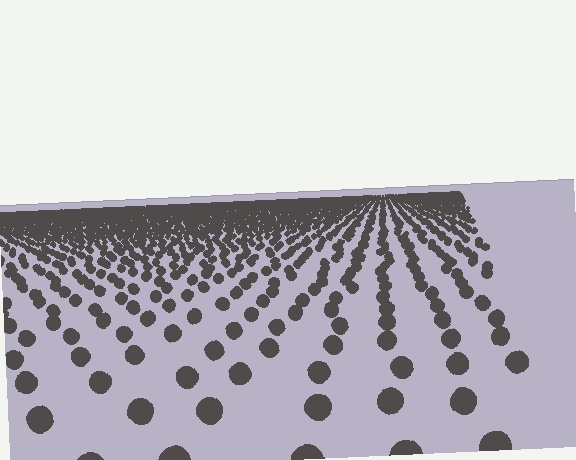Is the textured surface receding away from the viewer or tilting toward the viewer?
The surface is receding away from the viewer. Texture elements get smaller and denser toward the top.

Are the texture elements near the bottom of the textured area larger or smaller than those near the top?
Larger. Near the bottom, elements are closer to the viewer and appear at a bigger on-screen size.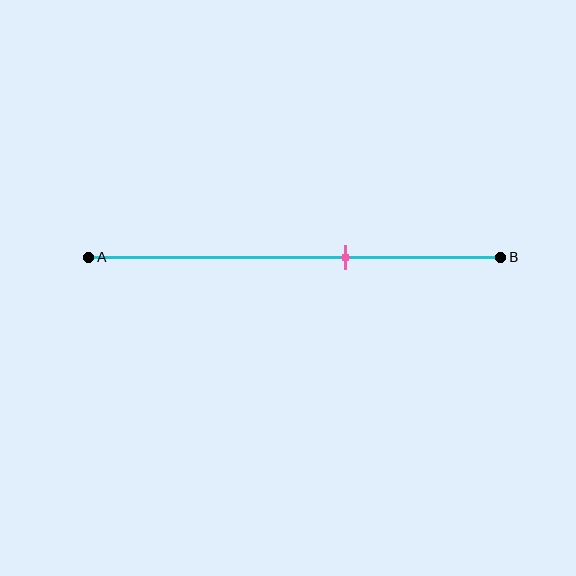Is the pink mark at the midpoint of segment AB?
No, the mark is at about 60% from A, not at the 50% midpoint.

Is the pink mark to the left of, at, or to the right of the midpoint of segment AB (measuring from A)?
The pink mark is to the right of the midpoint of segment AB.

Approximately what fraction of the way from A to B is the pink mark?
The pink mark is approximately 60% of the way from A to B.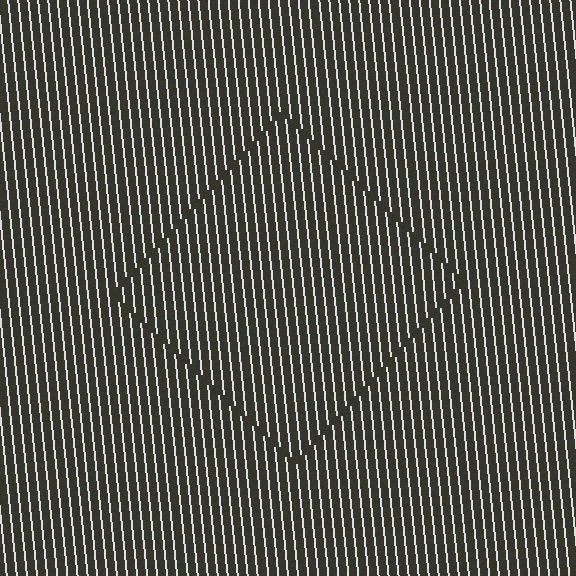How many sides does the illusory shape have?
4 sides — the line-ends trace a square.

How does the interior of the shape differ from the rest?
The interior of the shape contains the same grating, shifted by half a period — the contour is defined by the phase discontinuity where line-ends from the inner and outer gratings abut.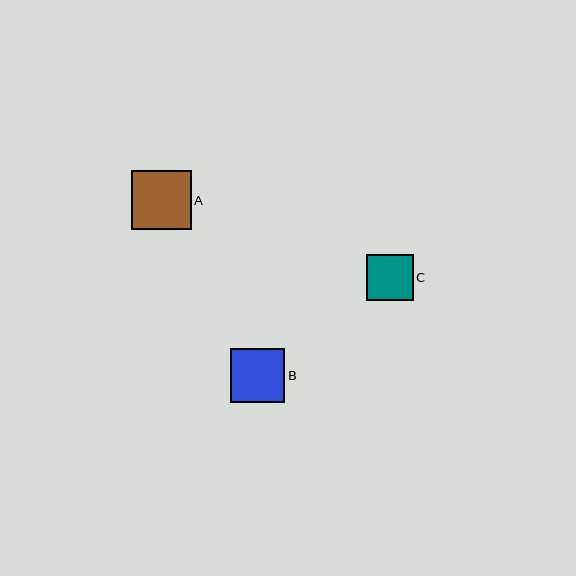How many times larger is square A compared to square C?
Square A is approximately 1.3 times the size of square C.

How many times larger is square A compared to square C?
Square A is approximately 1.3 times the size of square C.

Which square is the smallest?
Square C is the smallest with a size of approximately 47 pixels.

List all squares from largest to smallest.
From largest to smallest: A, B, C.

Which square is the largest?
Square A is the largest with a size of approximately 59 pixels.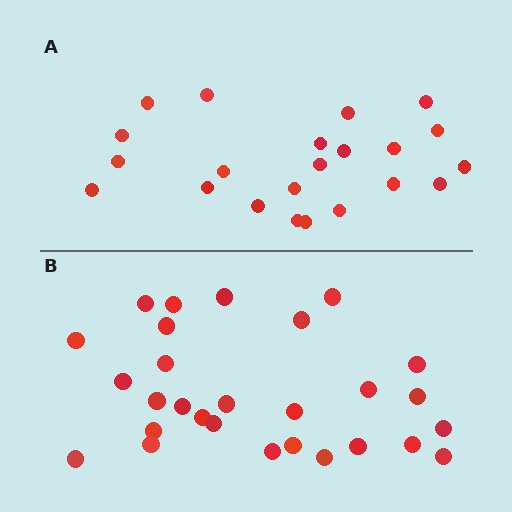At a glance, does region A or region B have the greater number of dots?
Region B (the bottom region) has more dots.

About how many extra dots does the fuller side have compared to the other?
Region B has about 6 more dots than region A.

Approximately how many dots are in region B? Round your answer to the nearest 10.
About 30 dots. (The exact count is 28, which rounds to 30.)